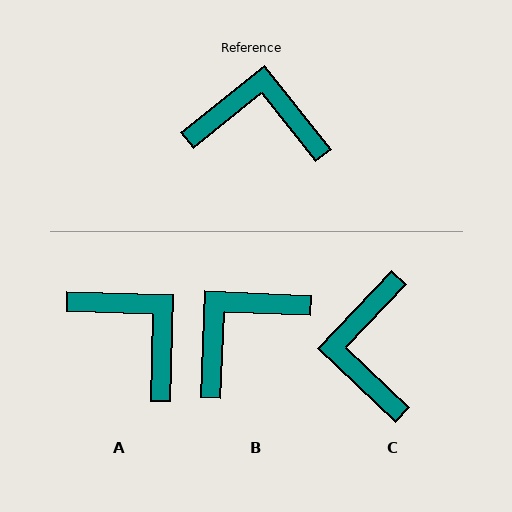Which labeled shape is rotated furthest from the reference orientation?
C, about 98 degrees away.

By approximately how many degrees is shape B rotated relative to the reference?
Approximately 49 degrees counter-clockwise.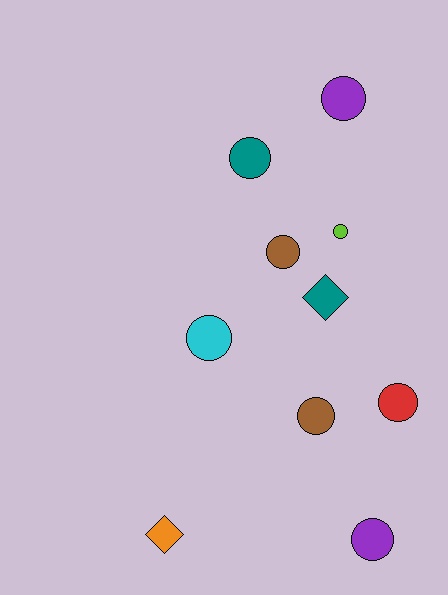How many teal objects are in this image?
There are 2 teal objects.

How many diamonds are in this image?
There are 2 diamonds.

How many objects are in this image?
There are 10 objects.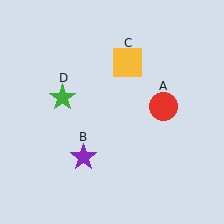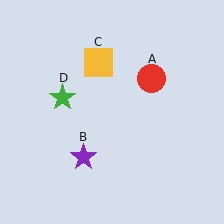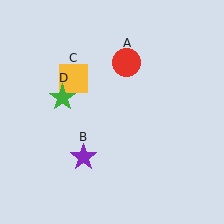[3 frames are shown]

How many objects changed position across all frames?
2 objects changed position: red circle (object A), yellow square (object C).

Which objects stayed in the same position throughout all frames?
Purple star (object B) and green star (object D) remained stationary.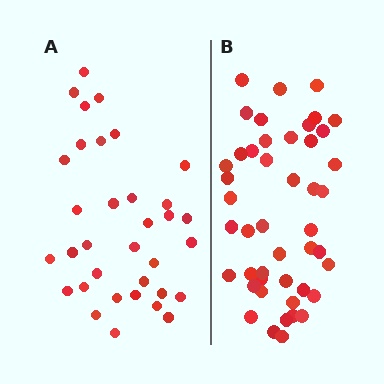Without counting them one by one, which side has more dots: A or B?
Region B (the right region) has more dots.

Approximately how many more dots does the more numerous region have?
Region B has roughly 12 or so more dots than region A.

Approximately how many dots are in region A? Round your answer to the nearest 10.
About 30 dots. (The exact count is 34, which rounds to 30.)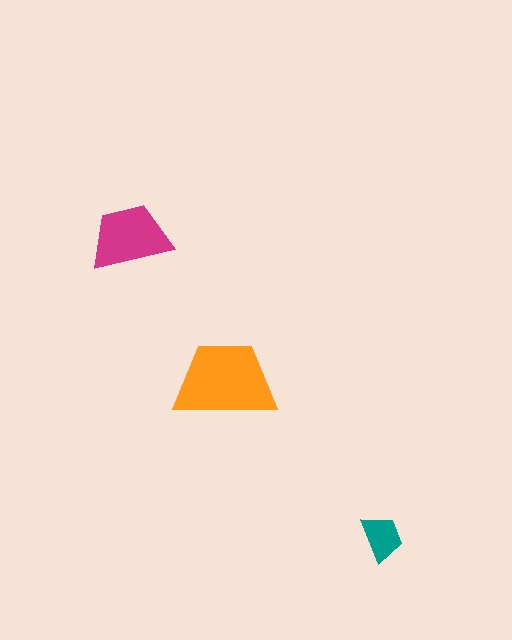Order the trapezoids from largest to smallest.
the orange one, the magenta one, the teal one.